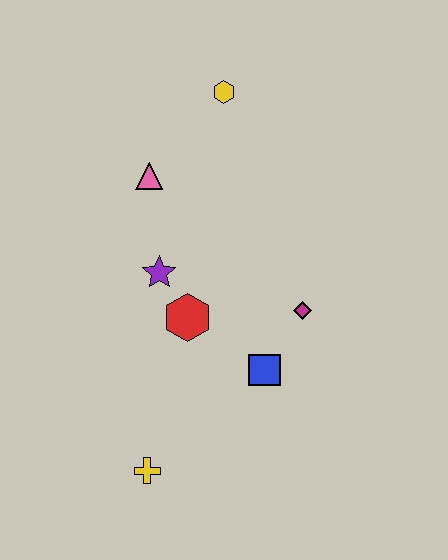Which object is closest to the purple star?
The red hexagon is closest to the purple star.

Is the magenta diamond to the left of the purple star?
No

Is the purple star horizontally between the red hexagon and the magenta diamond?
No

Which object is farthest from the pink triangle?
The yellow cross is farthest from the pink triangle.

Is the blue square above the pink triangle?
No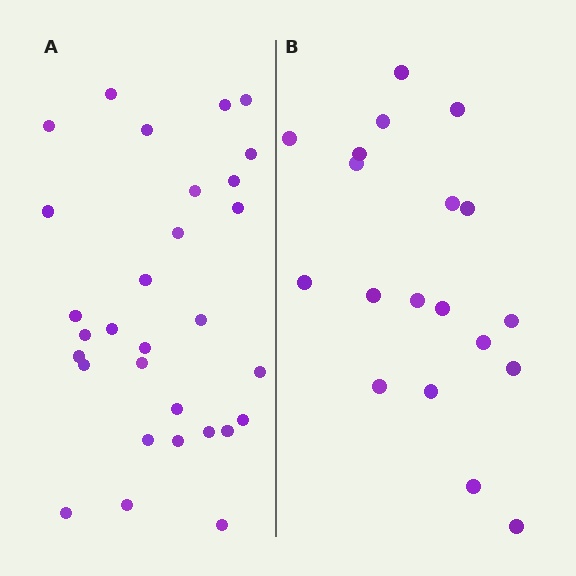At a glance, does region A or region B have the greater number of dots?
Region A (the left region) has more dots.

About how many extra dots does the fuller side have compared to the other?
Region A has roughly 12 or so more dots than region B.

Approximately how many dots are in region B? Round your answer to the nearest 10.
About 20 dots. (The exact count is 19, which rounds to 20.)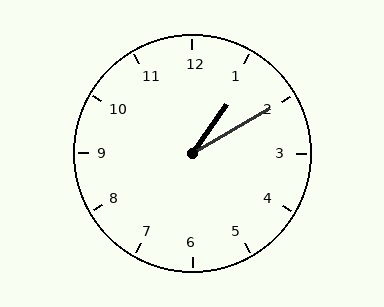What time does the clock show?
1:10.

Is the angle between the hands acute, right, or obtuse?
It is acute.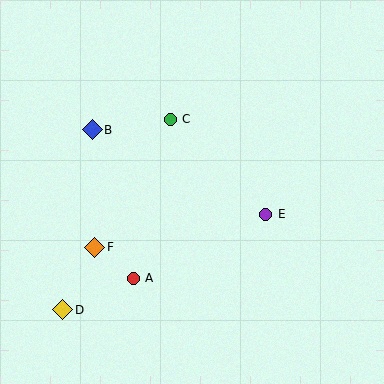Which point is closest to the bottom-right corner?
Point E is closest to the bottom-right corner.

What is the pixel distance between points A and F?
The distance between A and F is 49 pixels.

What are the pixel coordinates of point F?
Point F is at (95, 247).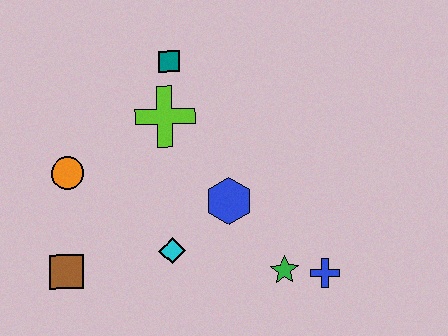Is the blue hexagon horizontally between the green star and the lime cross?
Yes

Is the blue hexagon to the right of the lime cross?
Yes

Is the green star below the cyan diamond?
Yes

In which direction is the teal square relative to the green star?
The teal square is above the green star.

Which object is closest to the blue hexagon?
The cyan diamond is closest to the blue hexagon.